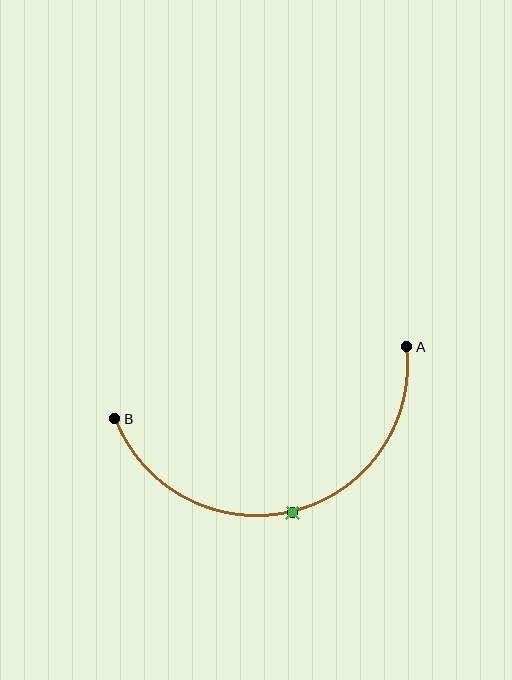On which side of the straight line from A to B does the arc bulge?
The arc bulges below the straight line connecting A and B.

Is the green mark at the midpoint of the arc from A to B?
Yes. The green mark lies on the arc at equal arc-length from both A and B — it is the arc midpoint.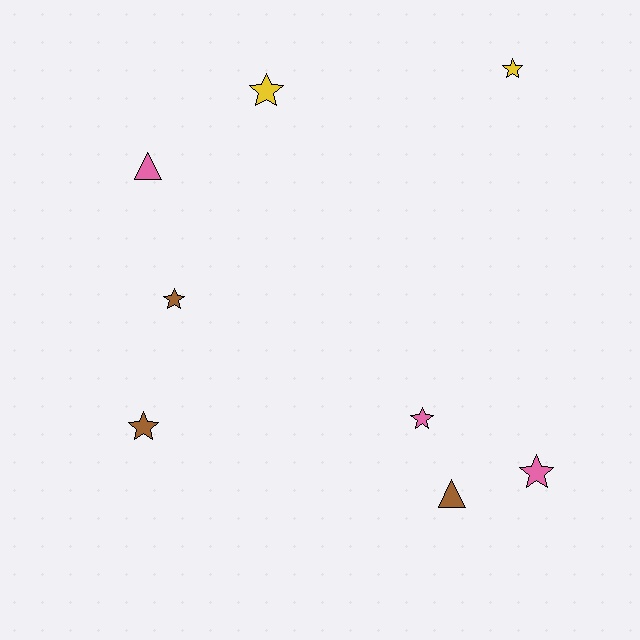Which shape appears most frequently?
Star, with 6 objects.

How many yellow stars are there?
There are 2 yellow stars.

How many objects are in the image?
There are 8 objects.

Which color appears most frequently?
Brown, with 3 objects.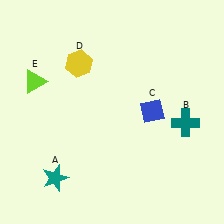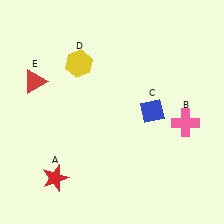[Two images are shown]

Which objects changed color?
A changed from teal to red. B changed from teal to pink. E changed from lime to red.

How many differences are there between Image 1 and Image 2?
There are 3 differences between the two images.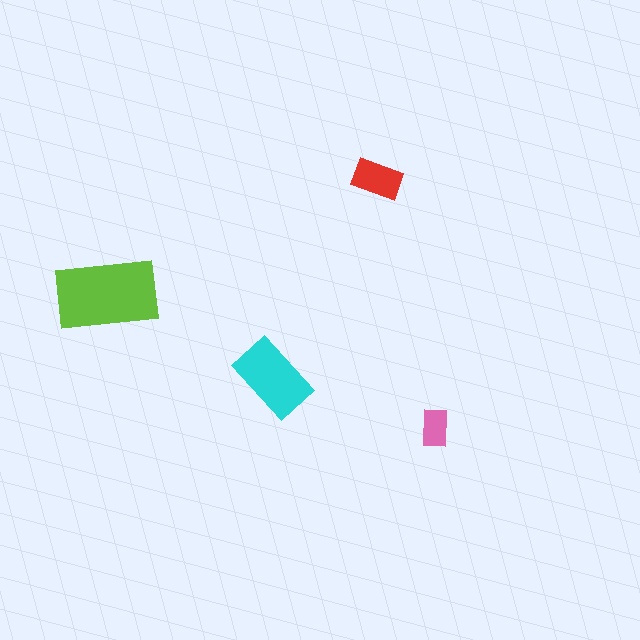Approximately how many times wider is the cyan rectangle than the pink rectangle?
About 2 times wider.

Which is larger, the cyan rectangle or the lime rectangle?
The lime one.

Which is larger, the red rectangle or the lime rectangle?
The lime one.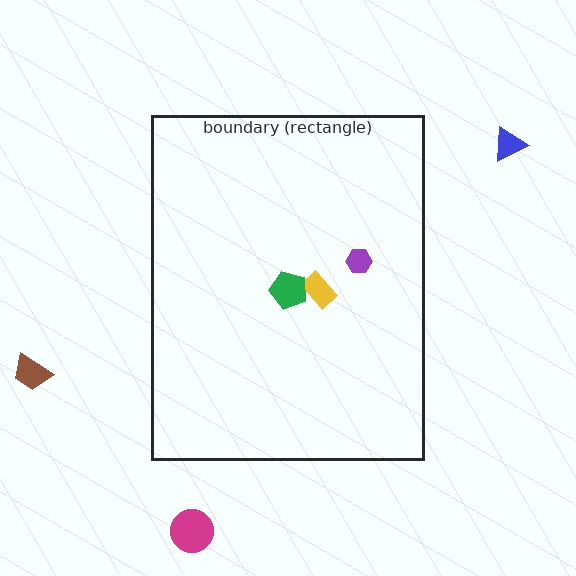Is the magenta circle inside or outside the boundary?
Outside.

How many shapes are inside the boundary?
4 inside, 3 outside.